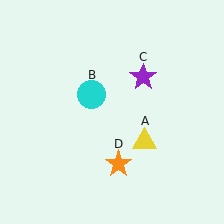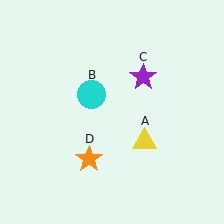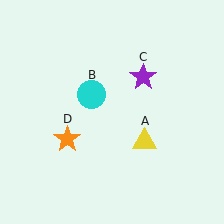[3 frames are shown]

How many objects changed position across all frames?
1 object changed position: orange star (object D).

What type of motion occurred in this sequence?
The orange star (object D) rotated clockwise around the center of the scene.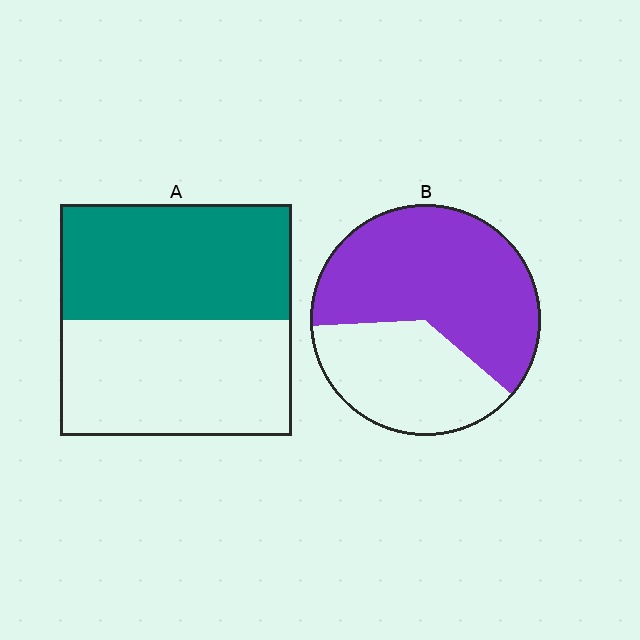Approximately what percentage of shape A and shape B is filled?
A is approximately 50% and B is approximately 60%.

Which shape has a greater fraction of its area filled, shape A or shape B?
Shape B.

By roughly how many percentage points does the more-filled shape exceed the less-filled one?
By roughly 10 percentage points (B over A).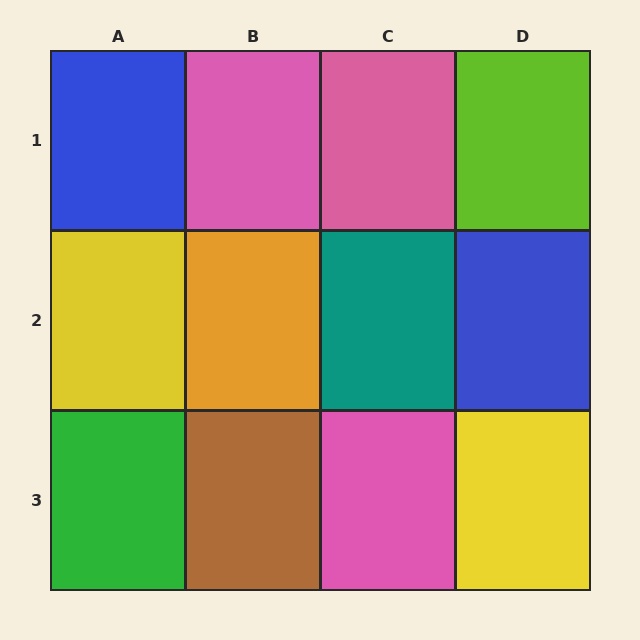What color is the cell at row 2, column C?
Teal.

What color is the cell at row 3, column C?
Pink.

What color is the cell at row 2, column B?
Orange.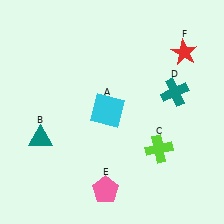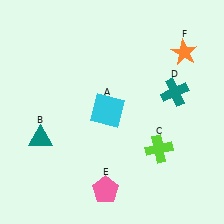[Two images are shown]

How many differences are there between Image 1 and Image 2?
There is 1 difference between the two images.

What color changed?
The star (F) changed from red in Image 1 to orange in Image 2.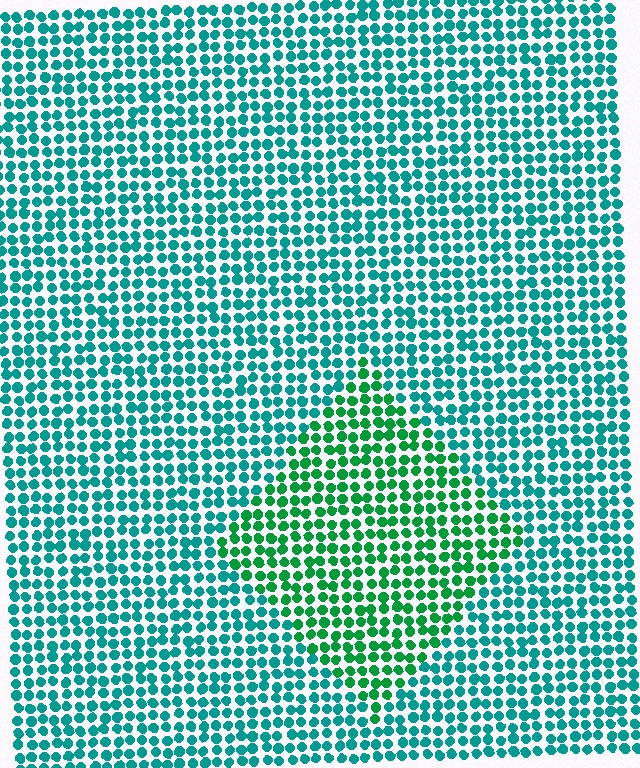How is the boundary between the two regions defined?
The boundary is defined purely by a slight shift in hue (about 35 degrees). Spacing, size, and orientation are identical on both sides.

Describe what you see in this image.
The image is filled with small teal elements in a uniform arrangement. A diamond-shaped region is visible where the elements are tinted to a slightly different hue, forming a subtle color boundary.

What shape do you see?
I see a diamond.